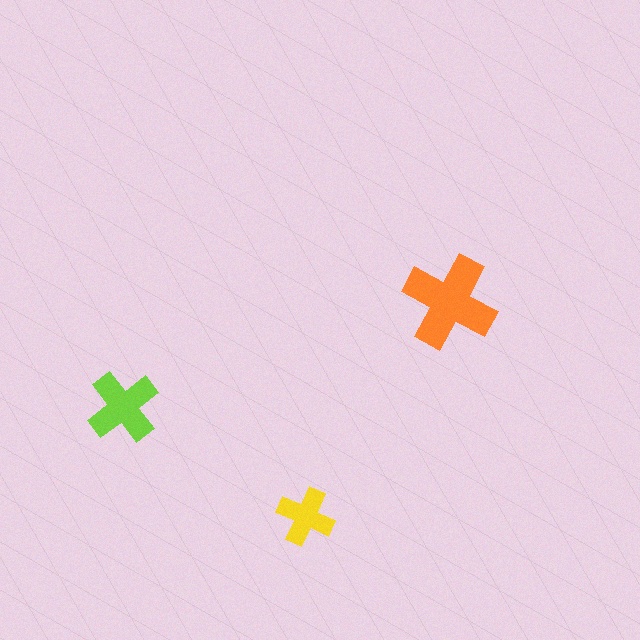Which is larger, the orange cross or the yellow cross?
The orange one.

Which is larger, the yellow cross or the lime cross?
The lime one.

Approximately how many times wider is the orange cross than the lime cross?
About 1.5 times wider.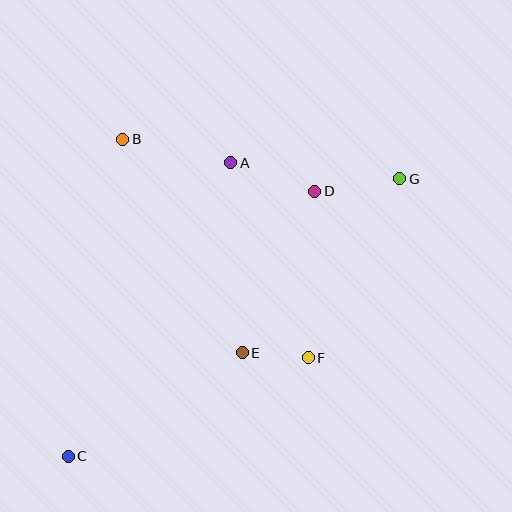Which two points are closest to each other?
Points E and F are closest to each other.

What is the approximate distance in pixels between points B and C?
The distance between B and C is approximately 322 pixels.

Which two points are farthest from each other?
Points C and G are farthest from each other.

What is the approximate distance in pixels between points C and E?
The distance between C and E is approximately 203 pixels.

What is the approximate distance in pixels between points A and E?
The distance between A and E is approximately 190 pixels.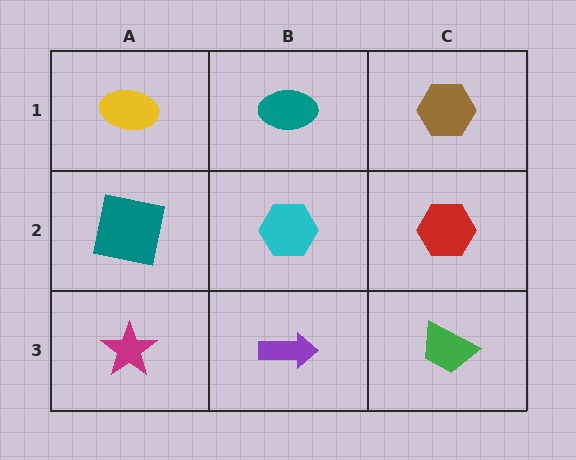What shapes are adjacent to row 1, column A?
A teal square (row 2, column A), a teal ellipse (row 1, column B).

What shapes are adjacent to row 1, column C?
A red hexagon (row 2, column C), a teal ellipse (row 1, column B).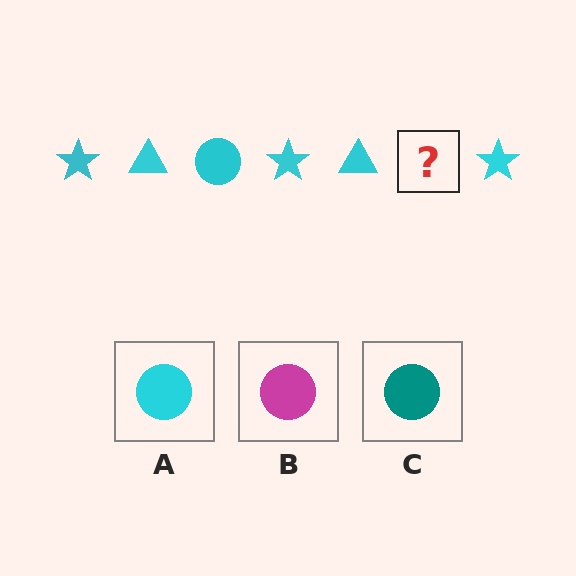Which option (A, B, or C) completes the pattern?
A.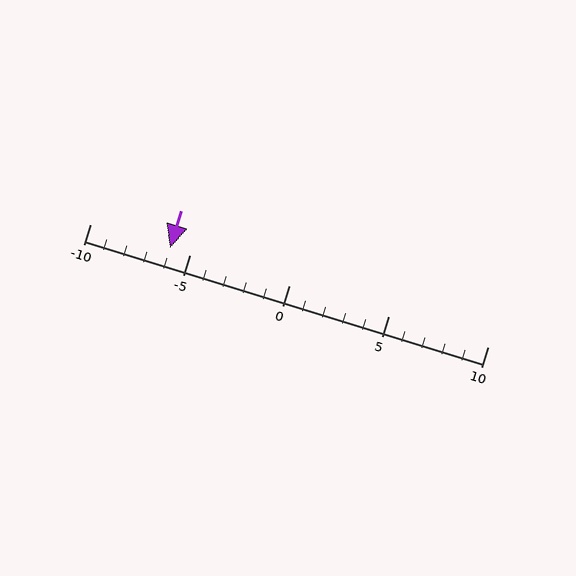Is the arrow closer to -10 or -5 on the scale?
The arrow is closer to -5.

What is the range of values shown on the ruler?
The ruler shows values from -10 to 10.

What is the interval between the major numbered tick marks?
The major tick marks are spaced 5 units apart.